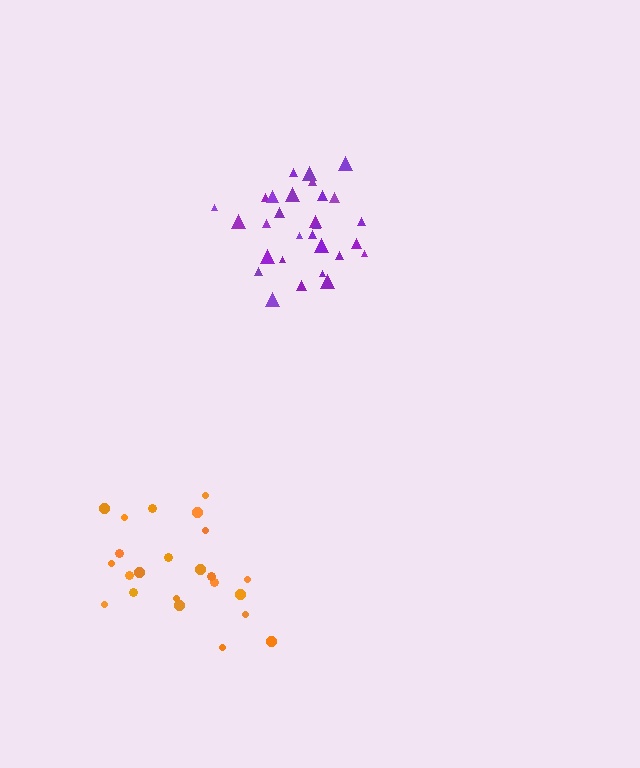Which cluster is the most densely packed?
Purple.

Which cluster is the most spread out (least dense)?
Orange.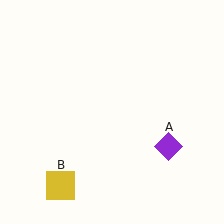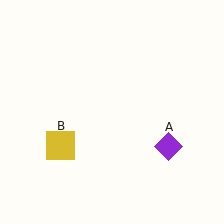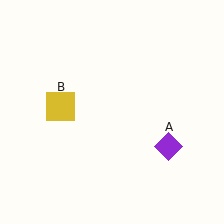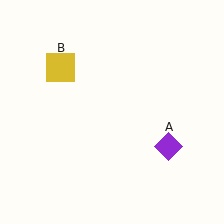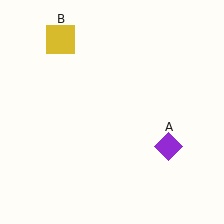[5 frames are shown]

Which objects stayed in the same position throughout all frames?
Purple diamond (object A) remained stationary.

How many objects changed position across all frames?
1 object changed position: yellow square (object B).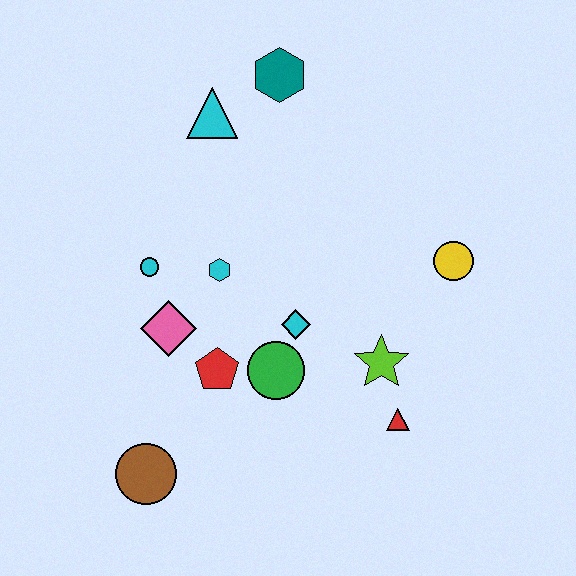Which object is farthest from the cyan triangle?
The brown circle is farthest from the cyan triangle.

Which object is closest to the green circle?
The cyan diamond is closest to the green circle.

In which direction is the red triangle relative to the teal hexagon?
The red triangle is below the teal hexagon.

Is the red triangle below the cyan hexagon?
Yes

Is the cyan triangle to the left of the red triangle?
Yes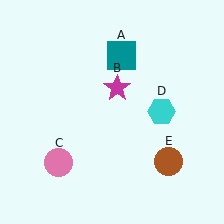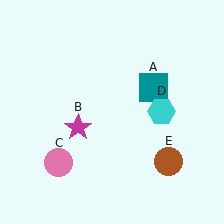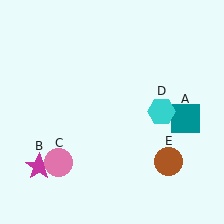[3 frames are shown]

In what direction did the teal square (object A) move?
The teal square (object A) moved down and to the right.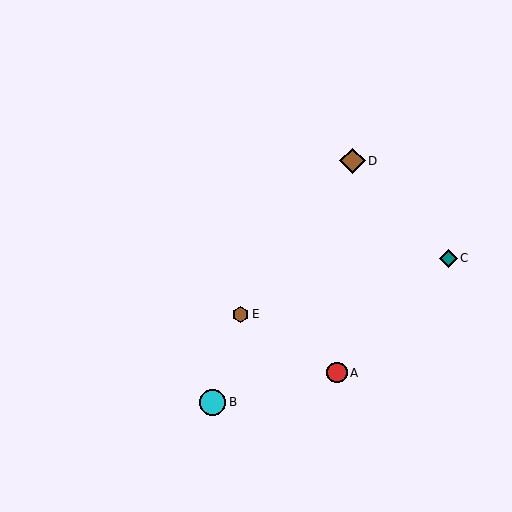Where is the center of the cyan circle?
The center of the cyan circle is at (212, 402).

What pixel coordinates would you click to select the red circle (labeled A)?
Click at (337, 373) to select the red circle A.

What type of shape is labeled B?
Shape B is a cyan circle.